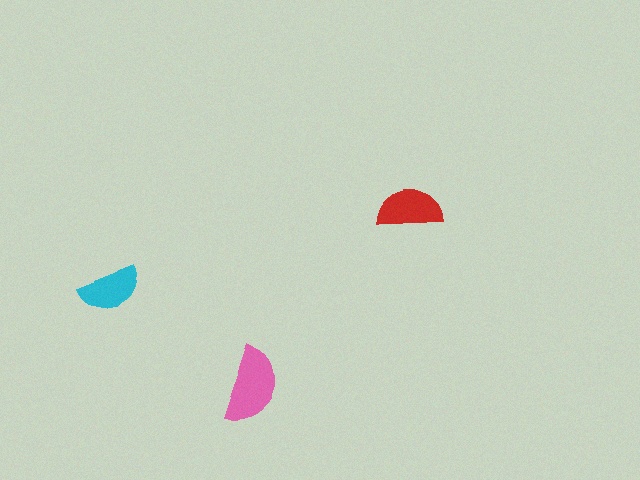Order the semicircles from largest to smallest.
the pink one, the red one, the cyan one.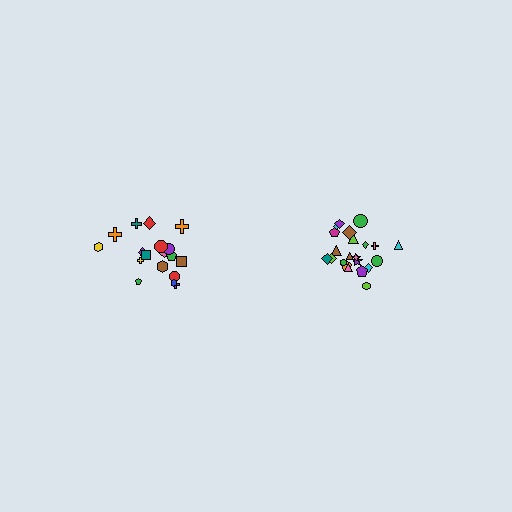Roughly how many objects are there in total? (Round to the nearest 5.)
Roughly 40 objects in total.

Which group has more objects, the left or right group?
The right group.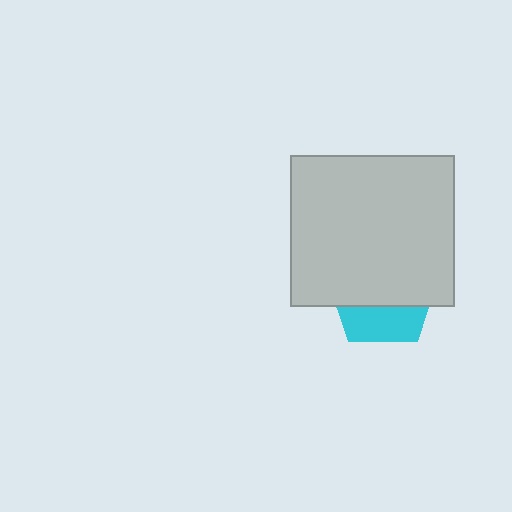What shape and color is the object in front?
The object in front is a light gray rectangle.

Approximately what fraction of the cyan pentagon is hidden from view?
Roughly 67% of the cyan pentagon is hidden behind the light gray rectangle.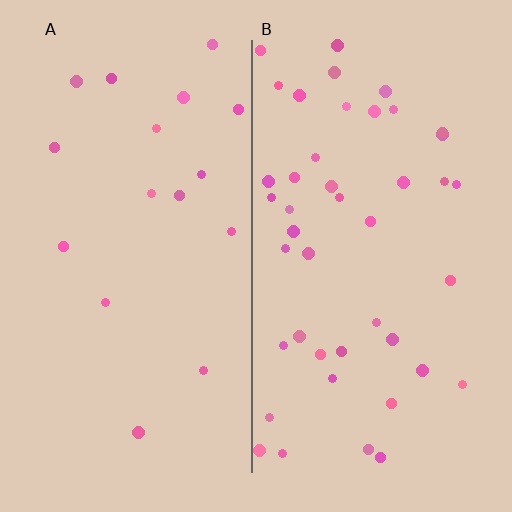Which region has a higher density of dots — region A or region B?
B (the right).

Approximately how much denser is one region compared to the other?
Approximately 2.6× — region B over region A.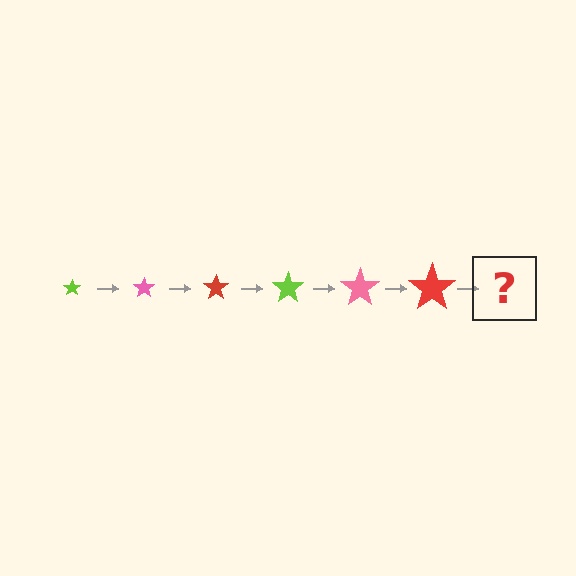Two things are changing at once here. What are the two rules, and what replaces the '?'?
The two rules are that the star grows larger each step and the color cycles through lime, pink, and red. The '?' should be a lime star, larger than the previous one.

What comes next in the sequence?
The next element should be a lime star, larger than the previous one.